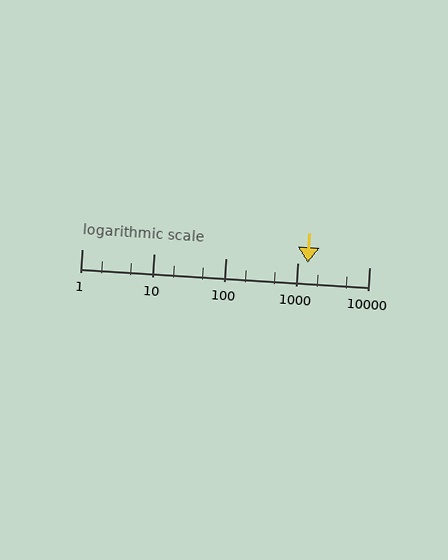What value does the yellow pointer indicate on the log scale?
The pointer indicates approximately 1400.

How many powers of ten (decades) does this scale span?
The scale spans 4 decades, from 1 to 10000.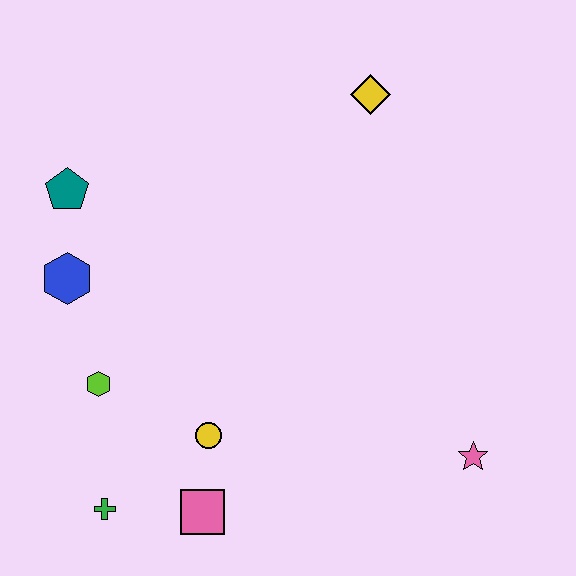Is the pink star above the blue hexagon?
No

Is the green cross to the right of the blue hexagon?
Yes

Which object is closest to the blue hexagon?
The teal pentagon is closest to the blue hexagon.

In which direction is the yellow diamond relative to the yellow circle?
The yellow diamond is above the yellow circle.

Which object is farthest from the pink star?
The teal pentagon is farthest from the pink star.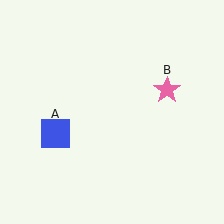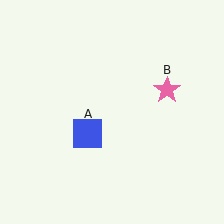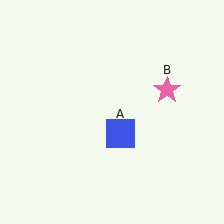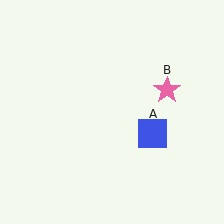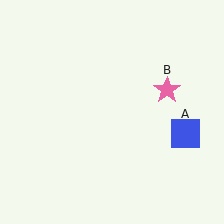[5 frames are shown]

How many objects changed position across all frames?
1 object changed position: blue square (object A).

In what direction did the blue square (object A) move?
The blue square (object A) moved right.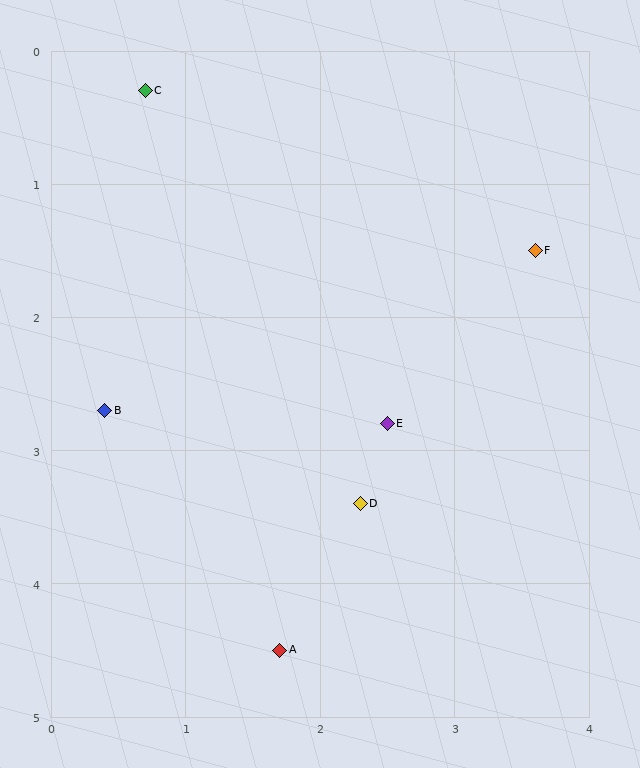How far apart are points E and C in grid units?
Points E and C are about 3.1 grid units apart.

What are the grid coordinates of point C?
Point C is at approximately (0.7, 0.3).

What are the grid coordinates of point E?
Point E is at approximately (2.5, 2.8).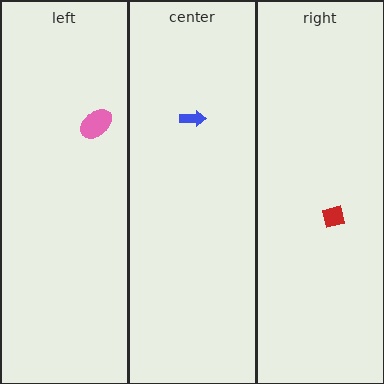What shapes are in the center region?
The blue arrow.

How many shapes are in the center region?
1.